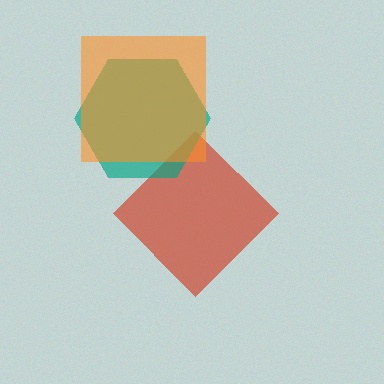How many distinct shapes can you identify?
There are 3 distinct shapes: a red diamond, a teal hexagon, an orange square.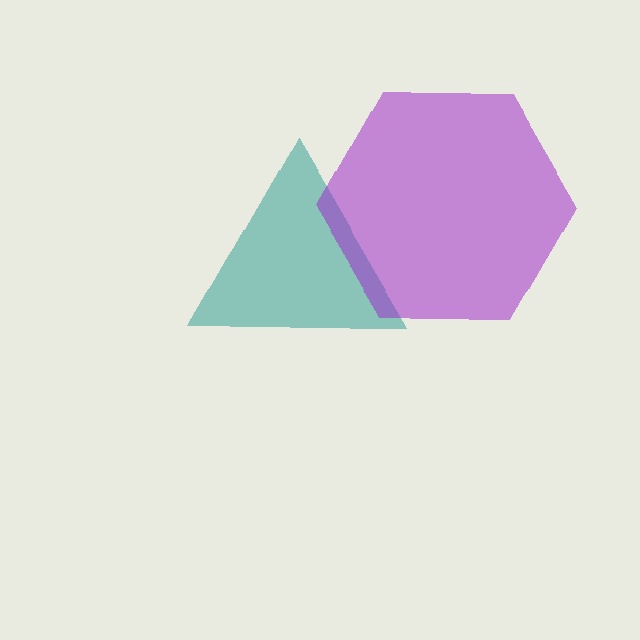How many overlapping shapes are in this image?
There are 2 overlapping shapes in the image.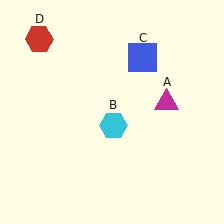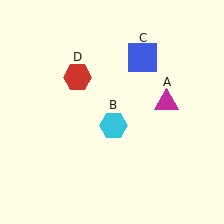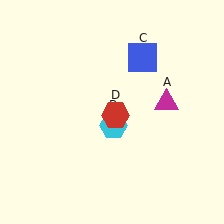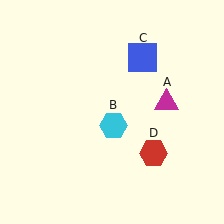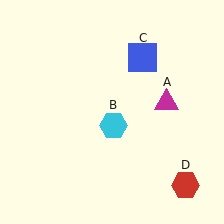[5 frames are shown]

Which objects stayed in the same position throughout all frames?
Magenta triangle (object A) and cyan hexagon (object B) and blue square (object C) remained stationary.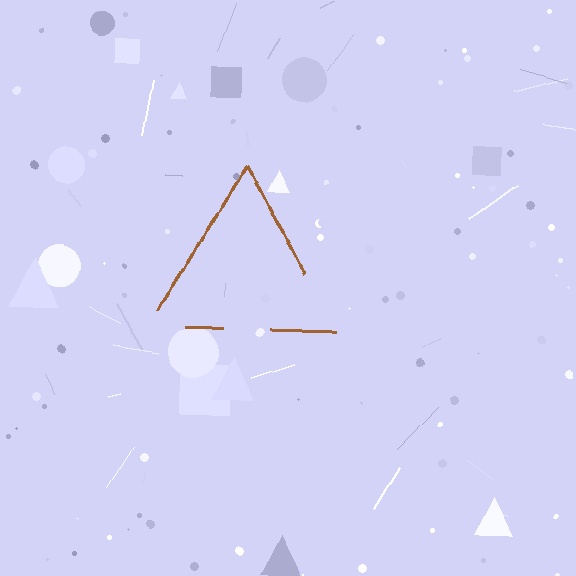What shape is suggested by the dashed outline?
The dashed outline suggests a triangle.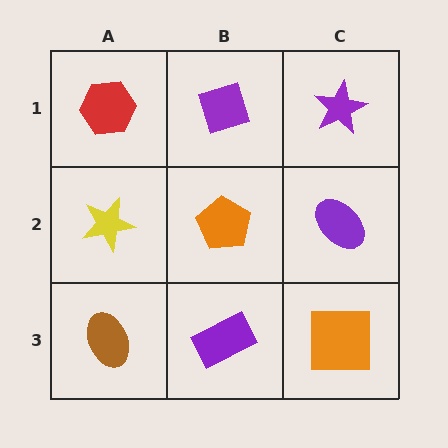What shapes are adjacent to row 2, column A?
A red hexagon (row 1, column A), a brown ellipse (row 3, column A), an orange pentagon (row 2, column B).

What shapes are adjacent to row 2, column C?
A purple star (row 1, column C), an orange square (row 3, column C), an orange pentagon (row 2, column B).